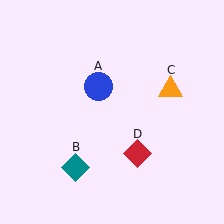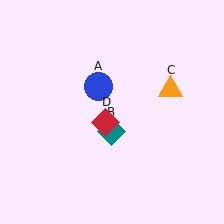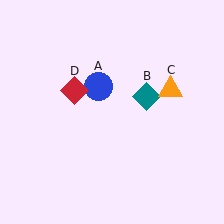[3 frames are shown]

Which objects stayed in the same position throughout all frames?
Blue circle (object A) and orange triangle (object C) remained stationary.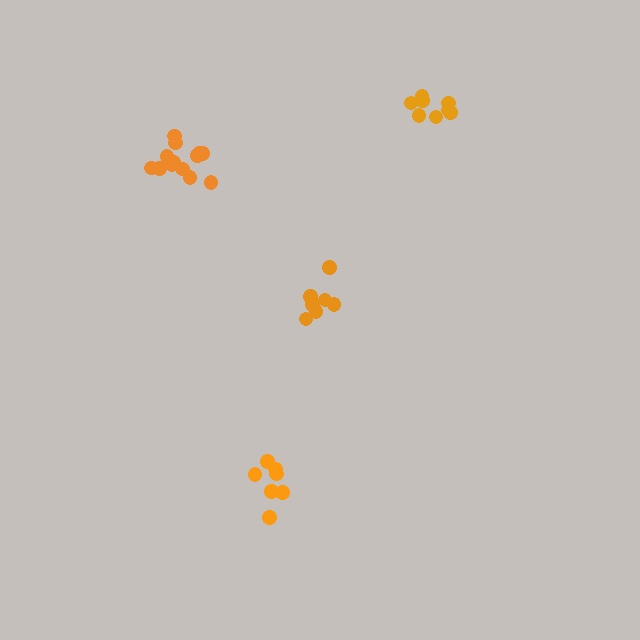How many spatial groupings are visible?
There are 4 spatial groupings.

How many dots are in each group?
Group 1: 13 dots, Group 2: 8 dots, Group 3: 8 dots, Group 4: 7 dots (36 total).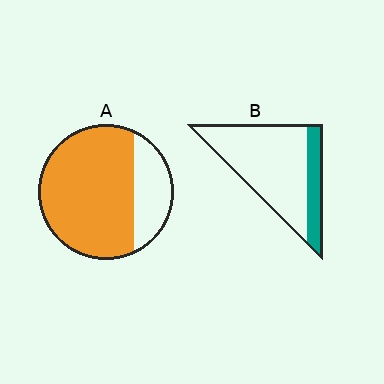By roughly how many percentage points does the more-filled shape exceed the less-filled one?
By roughly 55 percentage points (A over B).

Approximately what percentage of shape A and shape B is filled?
A is approximately 75% and B is approximately 20%.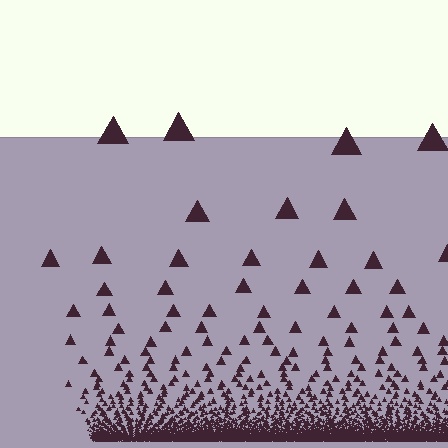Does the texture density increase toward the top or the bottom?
Density increases toward the bottom.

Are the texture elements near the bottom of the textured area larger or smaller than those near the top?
Smaller. The gradient is inverted — elements near the bottom are smaller and denser.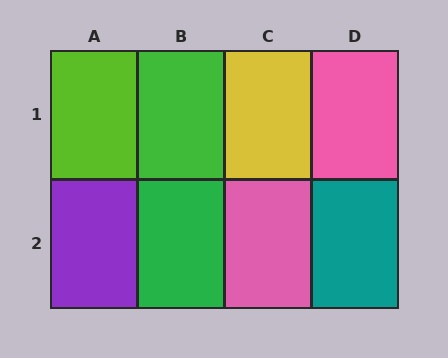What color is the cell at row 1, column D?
Pink.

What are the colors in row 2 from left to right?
Purple, green, pink, teal.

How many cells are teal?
1 cell is teal.